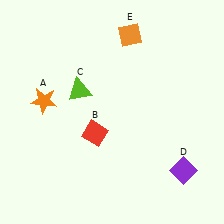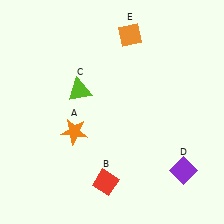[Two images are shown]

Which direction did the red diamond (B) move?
The red diamond (B) moved down.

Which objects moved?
The objects that moved are: the orange star (A), the red diamond (B).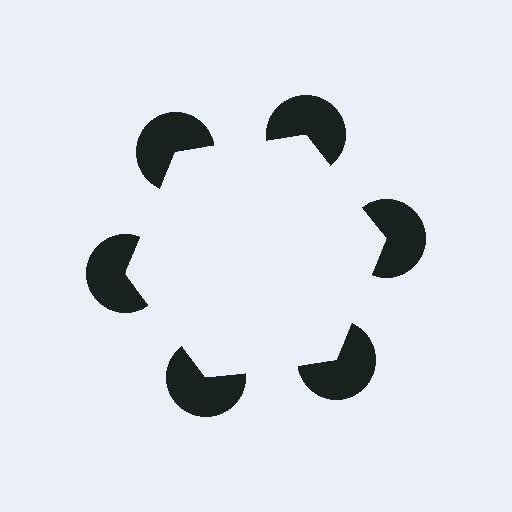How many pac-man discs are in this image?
There are 6 — one at each vertex of the illusory hexagon.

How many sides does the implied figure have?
6 sides.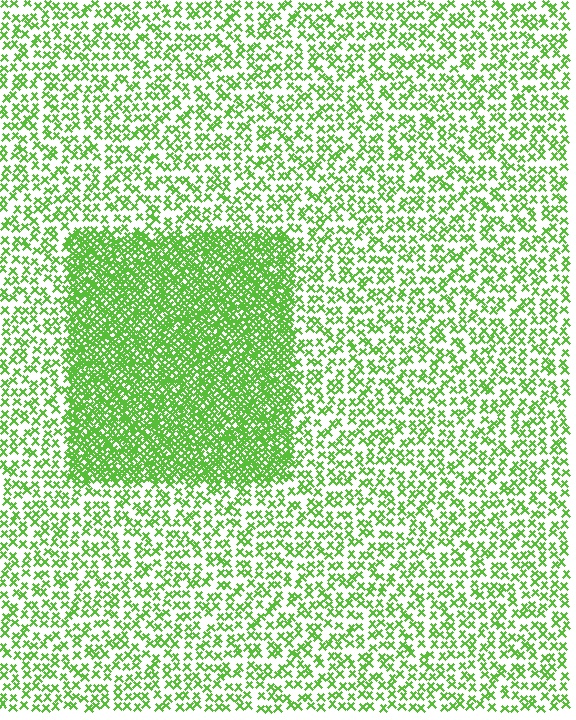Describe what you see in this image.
The image contains small lime elements arranged at two different densities. A rectangle-shaped region is visible where the elements are more densely packed than the surrounding area.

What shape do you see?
I see a rectangle.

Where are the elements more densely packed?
The elements are more densely packed inside the rectangle boundary.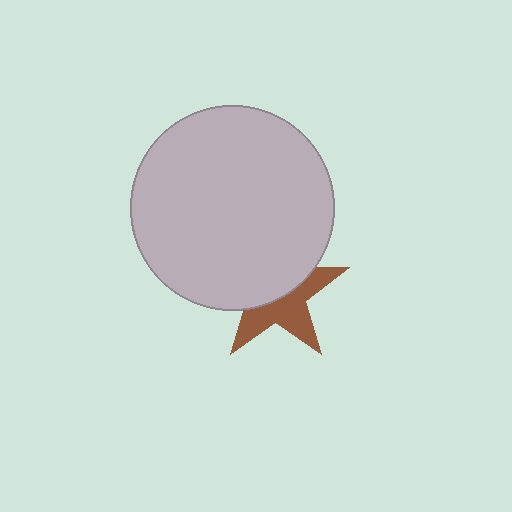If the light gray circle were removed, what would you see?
You would see the complete brown star.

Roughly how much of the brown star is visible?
About half of it is visible (roughly 47%).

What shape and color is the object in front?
The object in front is a light gray circle.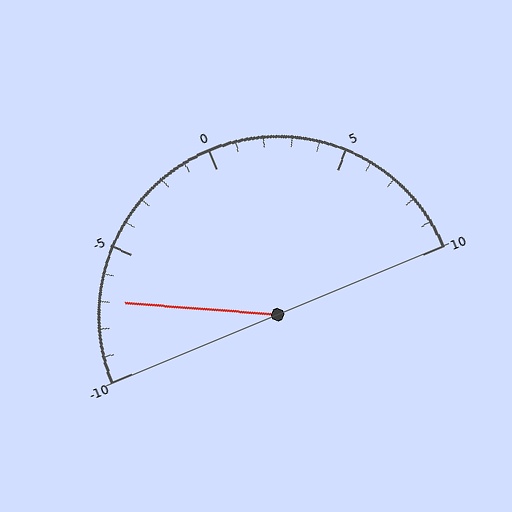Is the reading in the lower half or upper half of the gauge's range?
The reading is in the lower half of the range (-10 to 10).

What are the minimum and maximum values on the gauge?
The gauge ranges from -10 to 10.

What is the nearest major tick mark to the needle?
The nearest major tick mark is -5.